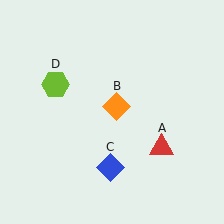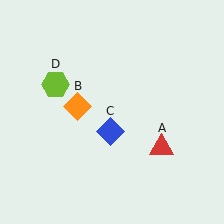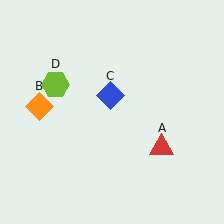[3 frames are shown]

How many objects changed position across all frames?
2 objects changed position: orange diamond (object B), blue diamond (object C).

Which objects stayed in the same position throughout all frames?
Red triangle (object A) and lime hexagon (object D) remained stationary.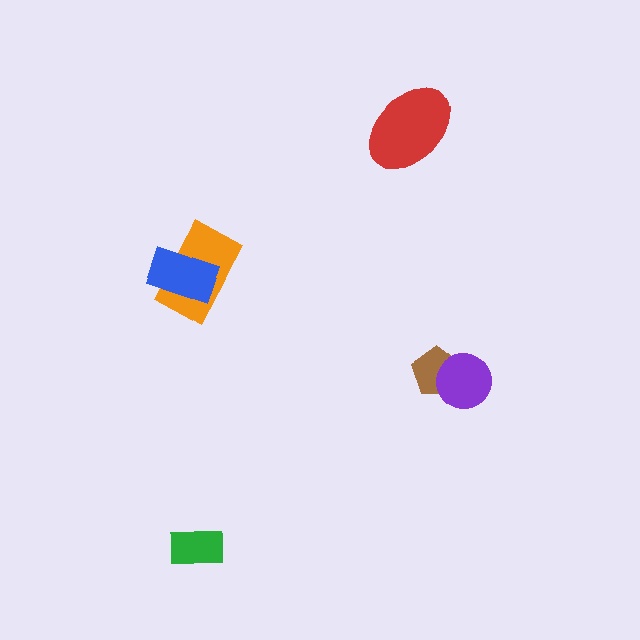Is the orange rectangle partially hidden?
Yes, it is partially covered by another shape.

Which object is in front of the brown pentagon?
The purple circle is in front of the brown pentagon.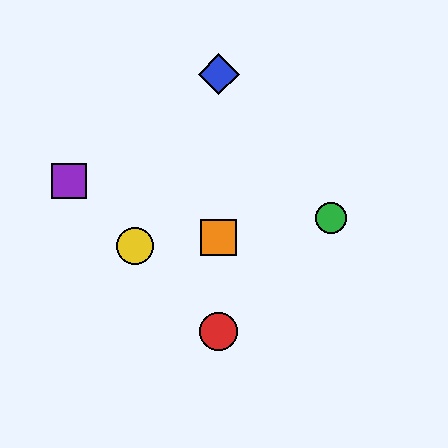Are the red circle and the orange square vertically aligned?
Yes, both are at x≈219.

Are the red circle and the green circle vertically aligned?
No, the red circle is at x≈219 and the green circle is at x≈331.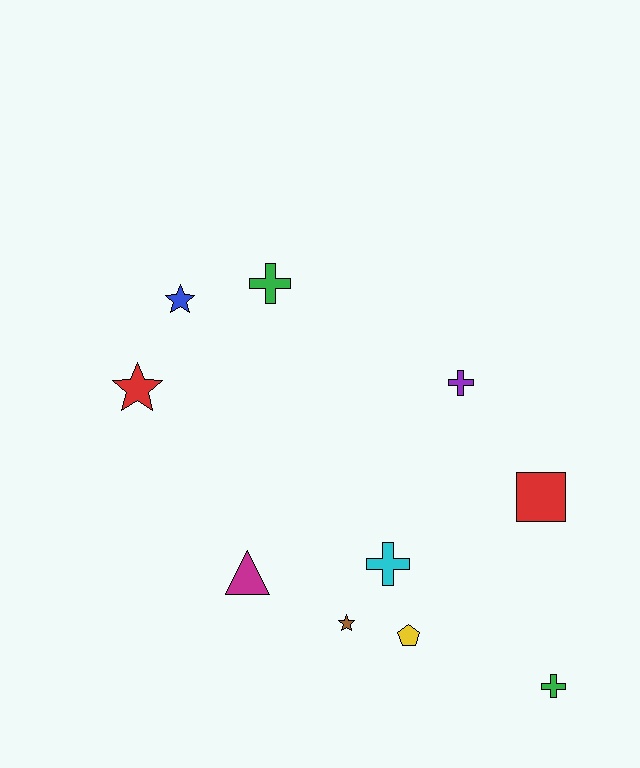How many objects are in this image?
There are 10 objects.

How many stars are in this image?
There are 3 stars.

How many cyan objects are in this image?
There is 1 cyan object.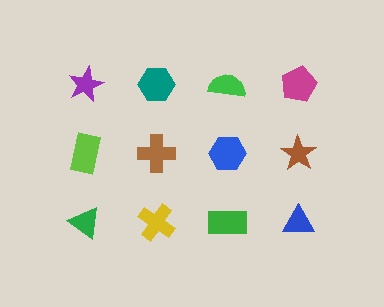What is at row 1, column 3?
A green semicircle.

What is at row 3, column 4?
A blue triangle.